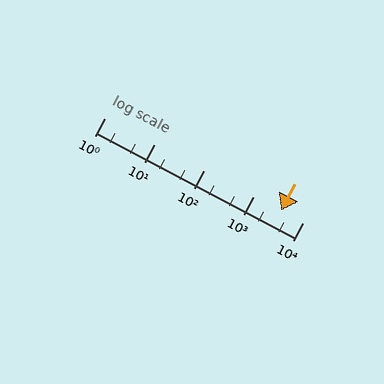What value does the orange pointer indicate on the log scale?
The pointer indicates approximately 3600.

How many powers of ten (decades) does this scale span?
The scale spans 4 decades, from 1 to 10000.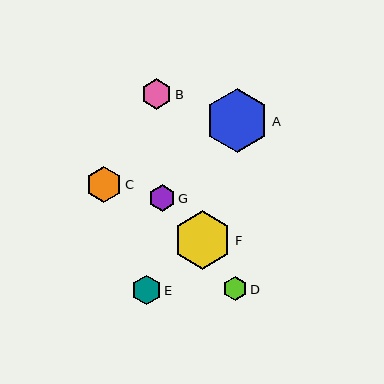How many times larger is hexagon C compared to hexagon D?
Hexagon C is approximately 1.6 times the size of hexagon D.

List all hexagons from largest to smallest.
From largest to smallest: A, F, C, B, E, G, D.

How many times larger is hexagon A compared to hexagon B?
Hexagon A is approximately 2.1 times the size of hexagon B.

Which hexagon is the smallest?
Hexagon D is the smallest with a size of approximately 24 pixels.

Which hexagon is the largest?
Hexagon A is the largest with a size of approximately 64 pixels.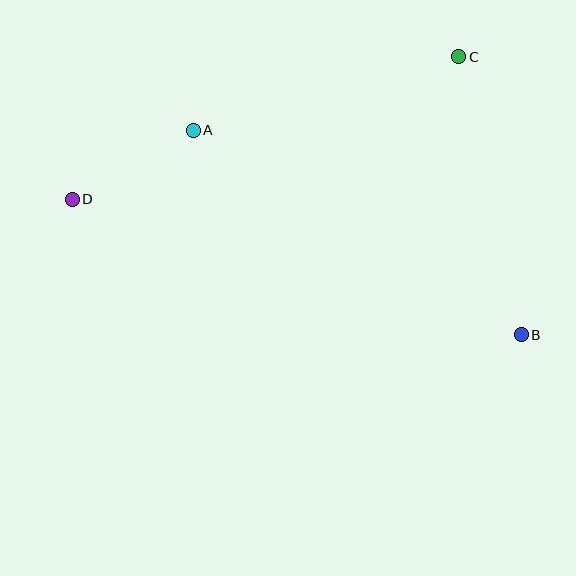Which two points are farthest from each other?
Points B and D are farthest from each other.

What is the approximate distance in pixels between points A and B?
The distance between A and B is approximately 386 pixels.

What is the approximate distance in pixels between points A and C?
The distance between A and C is approximately 275 pixels.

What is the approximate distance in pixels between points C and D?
The distance between C and D is approximately 412 pixels.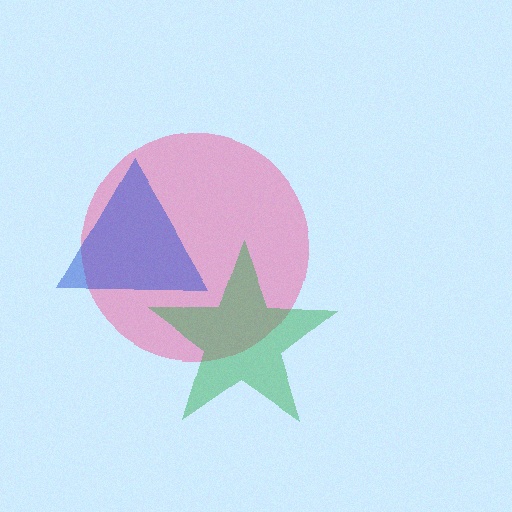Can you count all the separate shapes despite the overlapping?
Yes, there are 3 separate shapes.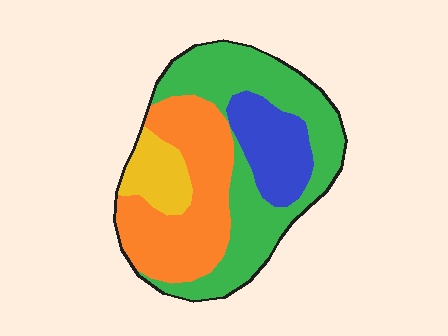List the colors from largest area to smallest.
From largest to smallest: green, orange, blue, yellow.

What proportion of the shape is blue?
Blue covers around 15% of the shape.